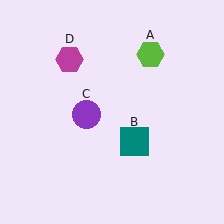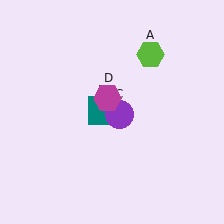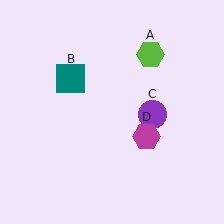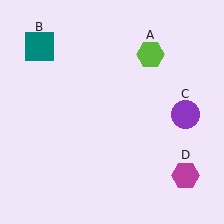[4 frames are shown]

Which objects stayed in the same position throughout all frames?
Lime hexagon (object A) remained stationary.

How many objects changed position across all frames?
3 objects changed position: teal square (object B), purple circle (object C), magenta hexagon (object D).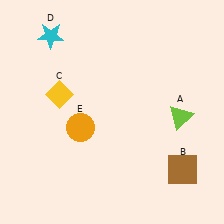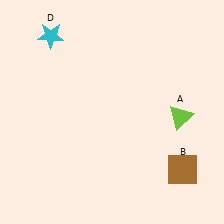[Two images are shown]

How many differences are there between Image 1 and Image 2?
There are 2 differences between the two images.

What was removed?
The orange circle (E), the yellow diamond (C) were removed in Image 2.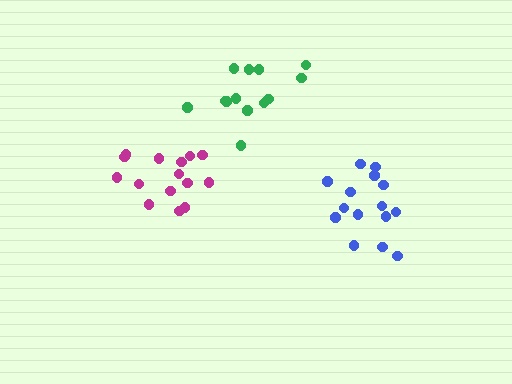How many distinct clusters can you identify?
There are 3 distinct clusters.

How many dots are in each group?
Group 1: 13 dots, Group 2: 15 dots, Group 3: 15 dots (43 total).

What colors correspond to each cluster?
The clusters are colored: green, blue, magenta.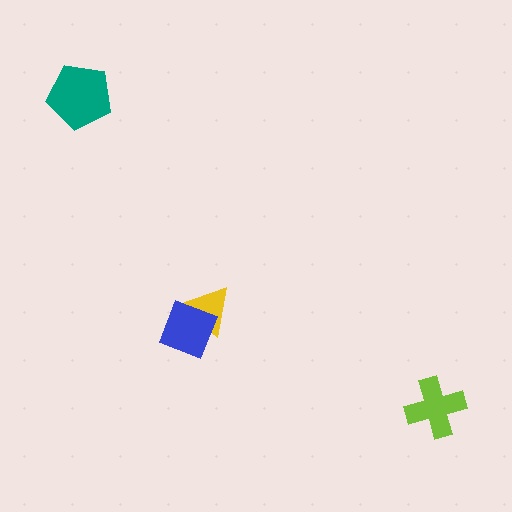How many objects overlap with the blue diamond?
1 object overlaps with the blue diamond.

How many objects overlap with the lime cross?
0 objects overlap with the lime cross.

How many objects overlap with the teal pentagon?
0 objects overlap with the teal pentagon.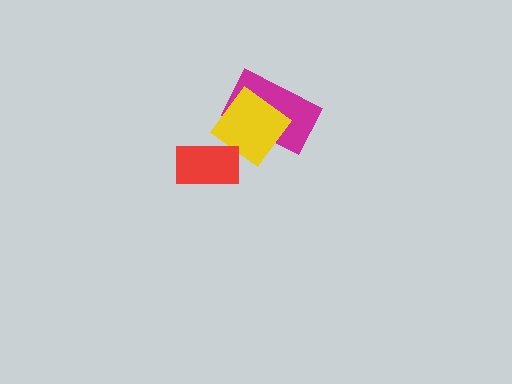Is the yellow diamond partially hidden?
Yes, it is partially covered by another shape.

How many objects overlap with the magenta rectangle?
1 object overlaps with the magenta rectangle.